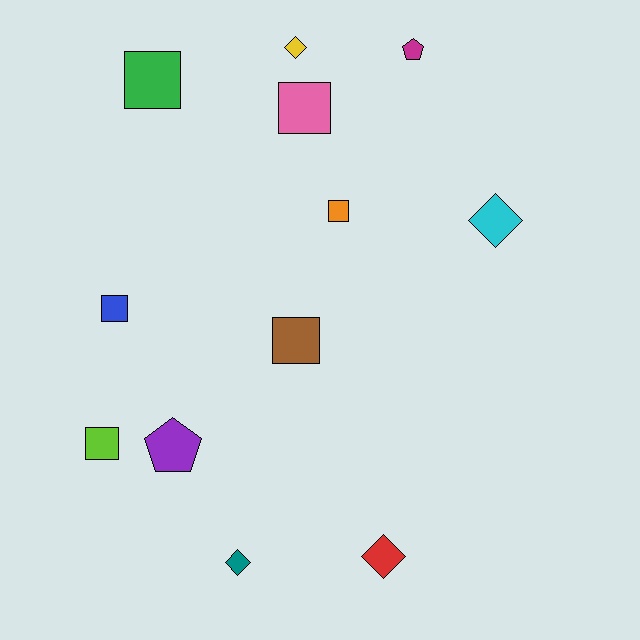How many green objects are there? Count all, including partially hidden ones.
There is 1 green object.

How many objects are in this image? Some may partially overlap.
There are 12 objects.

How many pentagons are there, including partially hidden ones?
There are 2 pentagons.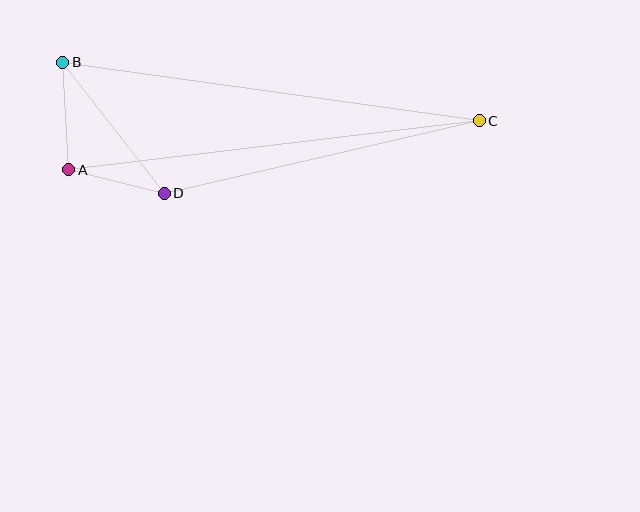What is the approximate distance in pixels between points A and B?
The distance between A and B is approximately 108 pixels.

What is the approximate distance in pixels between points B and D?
The distance between B and D is approximately 165 pixels.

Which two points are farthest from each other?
Points B and C are farthest from each other.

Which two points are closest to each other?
Points A and D are closest to each other.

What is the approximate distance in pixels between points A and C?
The distance between A and C is approximately 413 pixels.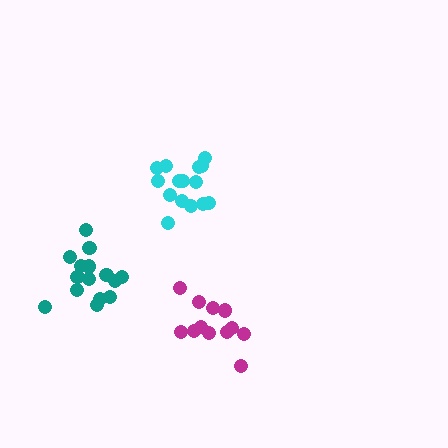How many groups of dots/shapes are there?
There are 3 groups.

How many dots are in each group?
Group 1: 15 dots, Group 2: 12 dots, Group 3: 15 dots (42 total).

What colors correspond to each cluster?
The clusters are colored: cyan, magenta, teal.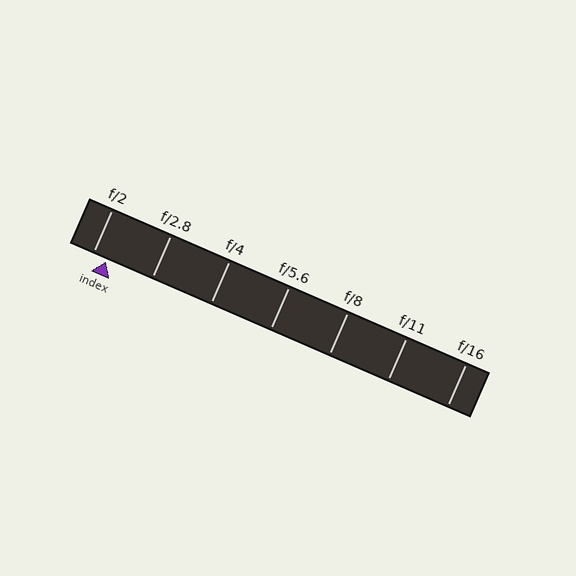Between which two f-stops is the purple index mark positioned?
The index mark is between f/2 and f/2.8.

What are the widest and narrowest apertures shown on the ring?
The widest aperture shown is f/2 and the narrowest is f/16.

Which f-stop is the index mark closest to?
The index mark is closest to f/2.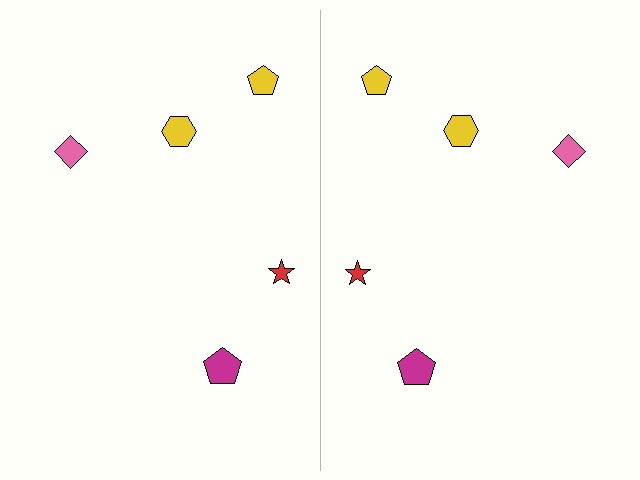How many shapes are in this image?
There are 10 shapes in this image.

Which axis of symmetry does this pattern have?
The pattern has a vertical axis of symmetry running through the center of the image.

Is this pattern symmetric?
Yes, this pattern has bilateral (reflection) symmetry.